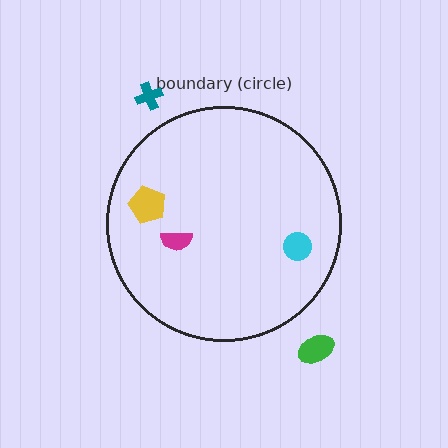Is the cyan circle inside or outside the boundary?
Inside.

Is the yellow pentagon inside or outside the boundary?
Inside.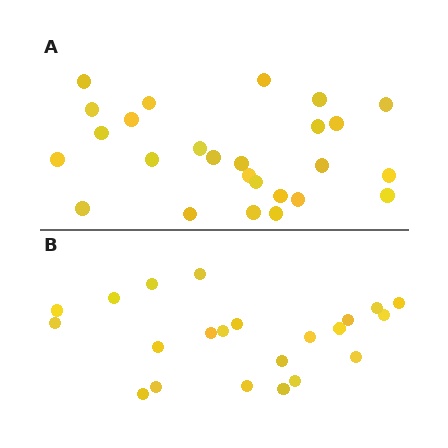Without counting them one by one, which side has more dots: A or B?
Region A (the top region) has more dots.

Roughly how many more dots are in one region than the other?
Region A has about 4 more dots than region B.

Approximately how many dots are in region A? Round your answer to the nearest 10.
About 30 dots. (The exact count is 26, which rounds to 30.)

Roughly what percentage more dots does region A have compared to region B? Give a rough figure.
About 20% more.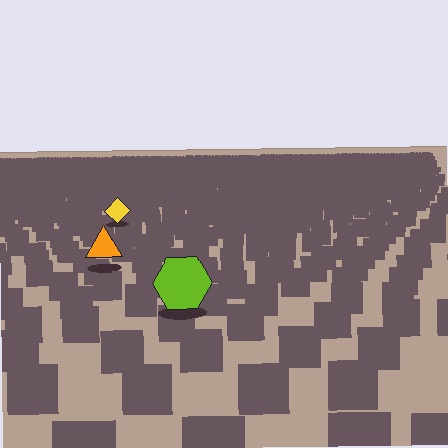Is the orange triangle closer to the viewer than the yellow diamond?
Yes. The orange triangle is closer — you can tell from the texture gradient: the ground texture is coarser near it.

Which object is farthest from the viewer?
The yellow diamond is farthest from the viewer. It appears smaller and the ground texture around it is denser.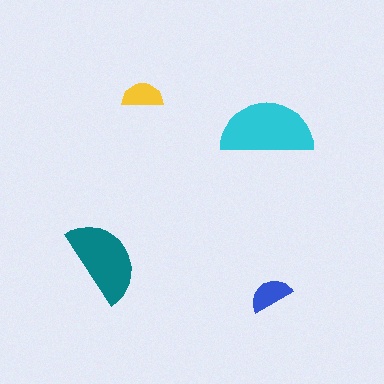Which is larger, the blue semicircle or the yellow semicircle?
The blue one.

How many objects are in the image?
There are 4 objects in the image.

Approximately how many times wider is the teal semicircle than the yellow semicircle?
About 2 times wider.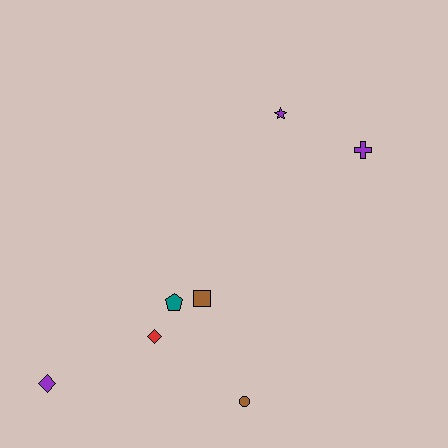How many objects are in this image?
There are 7 objects.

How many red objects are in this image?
There is 1 red object.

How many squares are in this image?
There is 1 square.